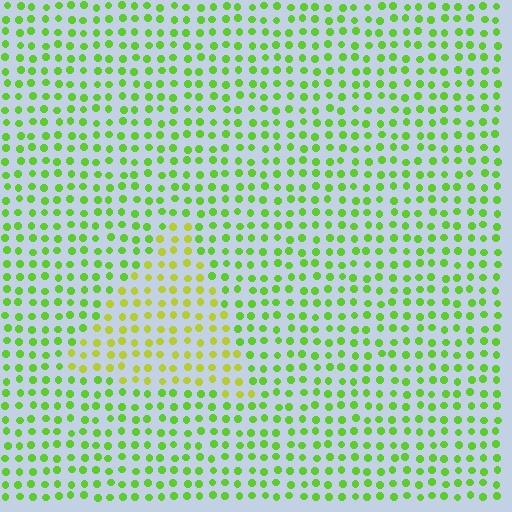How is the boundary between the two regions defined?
The boundary is defined purely by a slight shift in hue (about 33 degrees). Spacing, size, and orientation are identical on both sides.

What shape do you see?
I see a triangle.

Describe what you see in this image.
The image is filled with small lime elements in a uniform arrangement. A triangle-shaped region is visible where the elements are tinted to a slightly different hue, forming a subtle color boundary.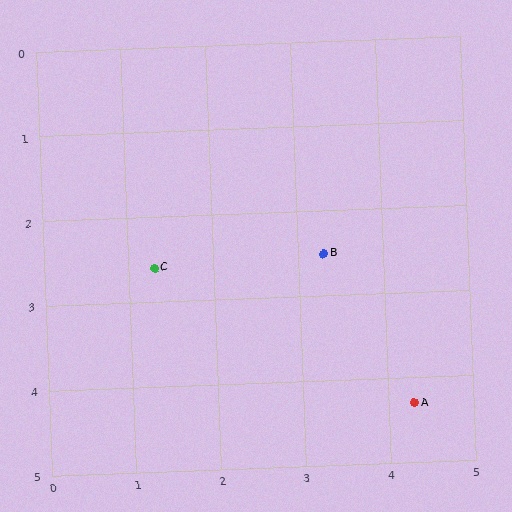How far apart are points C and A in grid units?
Points C and A are about 3.4 grid units apart.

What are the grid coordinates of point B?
Point B is at approximately (3.3, 2.5).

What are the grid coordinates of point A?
Point A is at approximately (4.3, 4.3).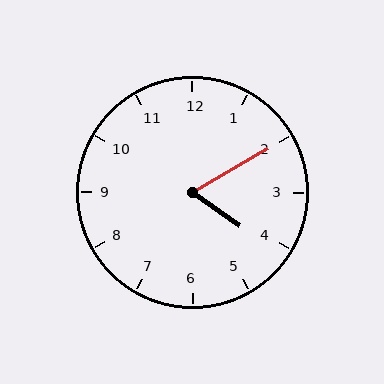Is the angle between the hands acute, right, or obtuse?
It is acute.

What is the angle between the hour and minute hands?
Approximately 65 degrees.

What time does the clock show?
4:10.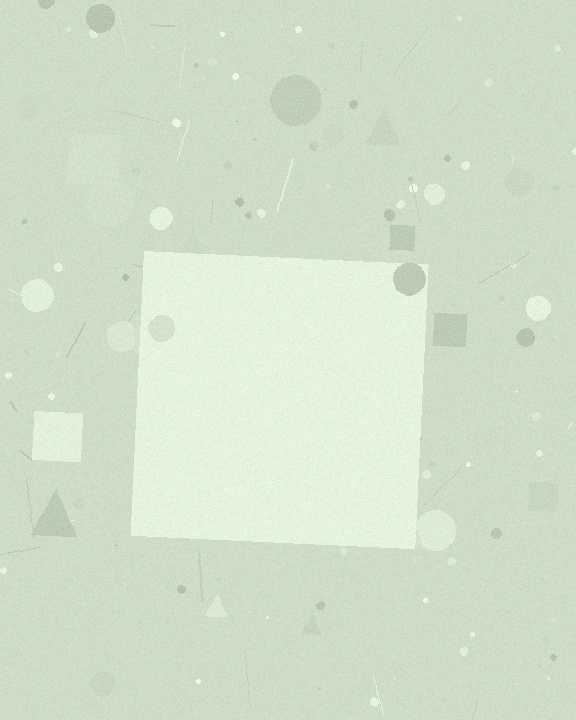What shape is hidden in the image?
A square is hidden in the image.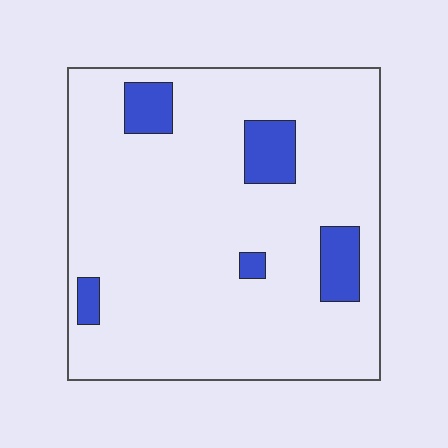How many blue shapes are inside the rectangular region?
5.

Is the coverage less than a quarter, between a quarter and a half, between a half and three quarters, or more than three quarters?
Less than a quarter.